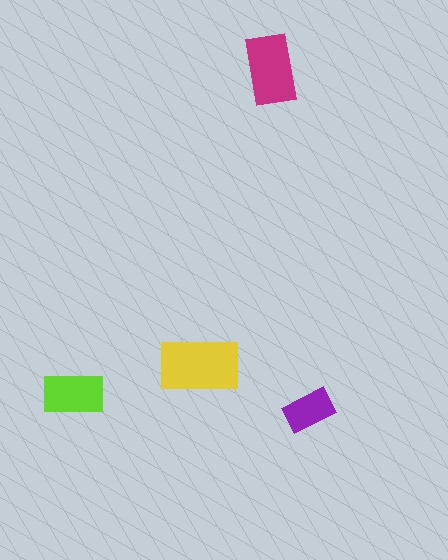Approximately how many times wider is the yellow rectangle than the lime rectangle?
About 1.5 times wider.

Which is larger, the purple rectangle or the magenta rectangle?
The magenta one.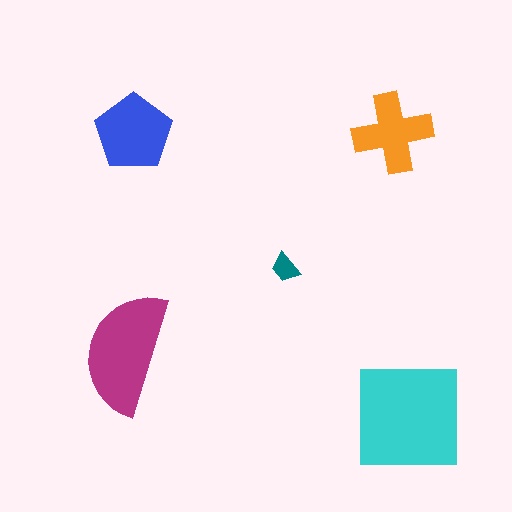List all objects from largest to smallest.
The cyan square, the magenta semicircle, the blue pentagon, the orange cross, the teal trapezoid.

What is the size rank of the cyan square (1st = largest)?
1st.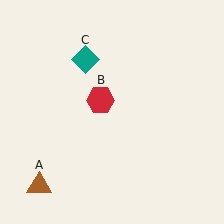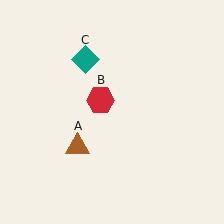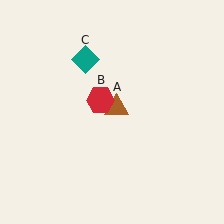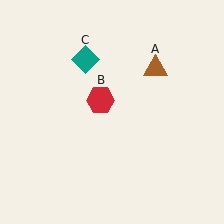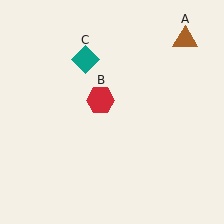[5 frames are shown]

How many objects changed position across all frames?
1 object changed position: brown triangle (object A).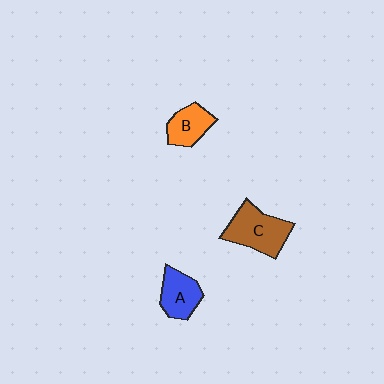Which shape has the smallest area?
Shape B (orange).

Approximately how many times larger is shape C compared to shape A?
Approximately 1.4 times.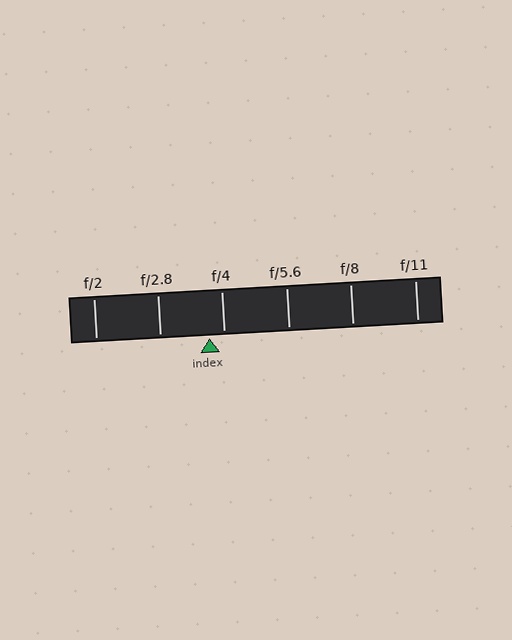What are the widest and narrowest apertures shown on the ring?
The widest aperture shown is f/2 and the narrowest is f/11.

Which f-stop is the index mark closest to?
The index mark is closest to f/4.